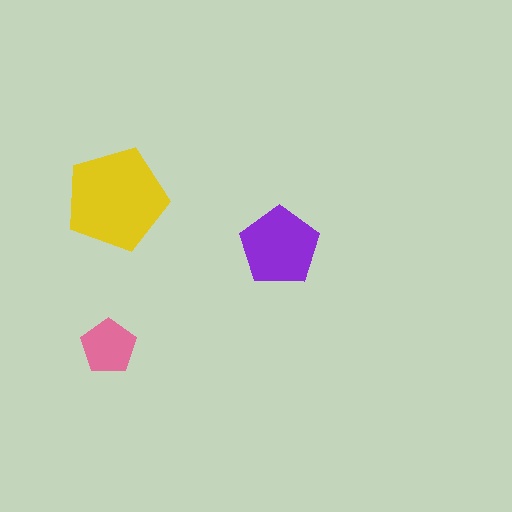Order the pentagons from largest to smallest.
the yellow one, the purple one, the pink one.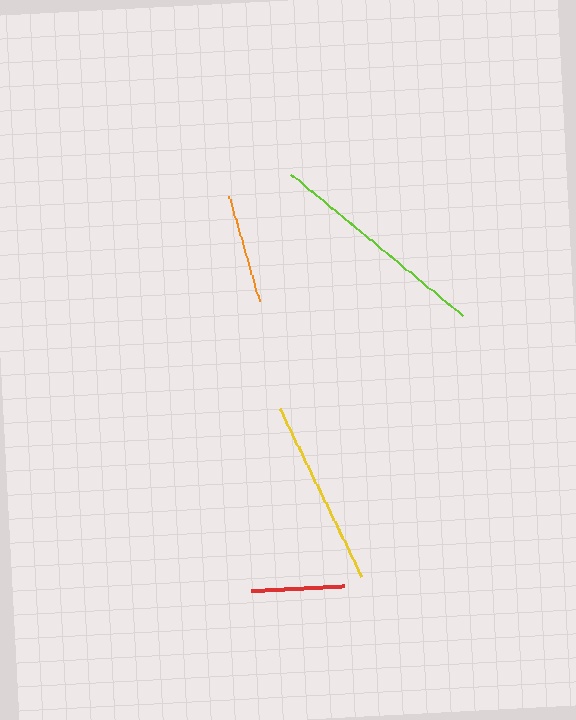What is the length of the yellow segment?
The yellow segment is approximately 186 pixels long.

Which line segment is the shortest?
The red line is the shortest at approximately 93 pixels.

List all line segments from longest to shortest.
From longest to shortest: lime, yellow, orange, red.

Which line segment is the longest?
The lime line is the longest at approximately 222 pixels.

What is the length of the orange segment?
The orange segment is approximately 111 pixels long.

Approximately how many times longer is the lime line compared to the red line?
The lime line is approximately 2.4 times the length of the red line.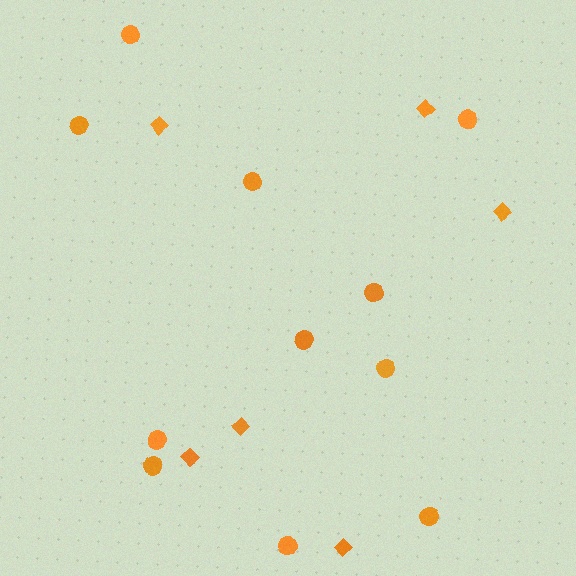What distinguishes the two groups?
There are 2 groups: one group of diamonds (6) and one group of circles (11).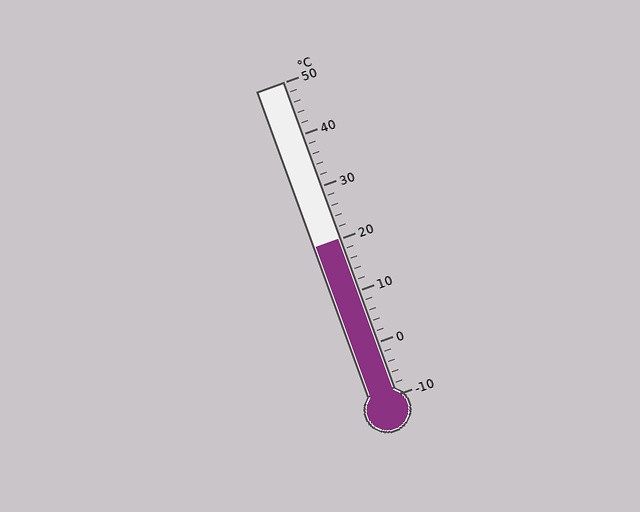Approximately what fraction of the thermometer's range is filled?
The thermometer is filled to approximately 50% of its range.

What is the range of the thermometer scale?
The thermometer scale ranges from -10°C to 50°C.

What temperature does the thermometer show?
The thermometer shows approximately 20°C.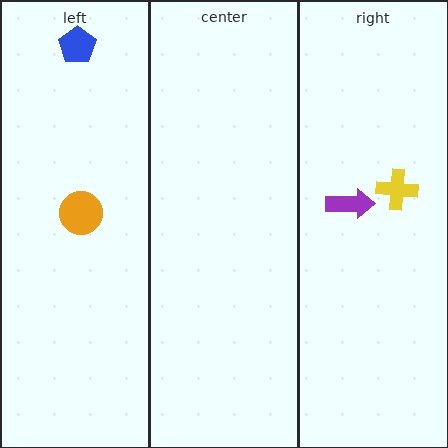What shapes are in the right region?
The purple arrow, the yellow cross.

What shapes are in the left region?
The orange circle, the blue pentagon.